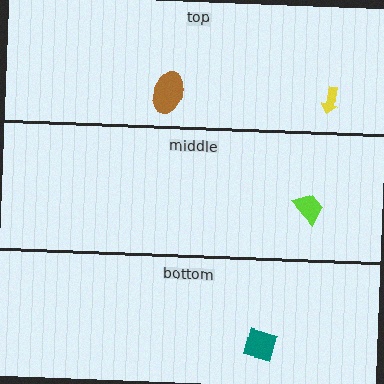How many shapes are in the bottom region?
1.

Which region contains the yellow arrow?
The top region.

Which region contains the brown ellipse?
The top region.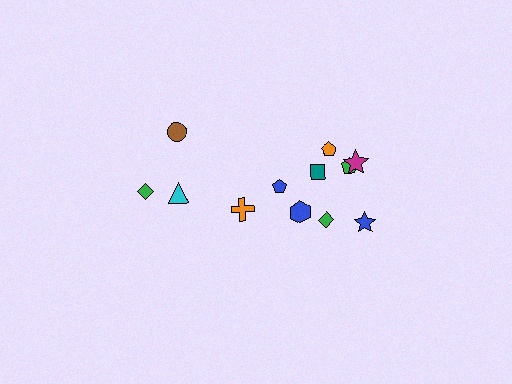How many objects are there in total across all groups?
There are 12 objects.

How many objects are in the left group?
There are 4 objects.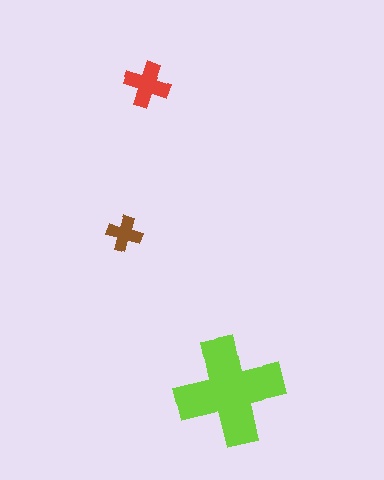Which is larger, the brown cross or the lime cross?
The lime one.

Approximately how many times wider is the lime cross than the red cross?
About 2.5 times wider.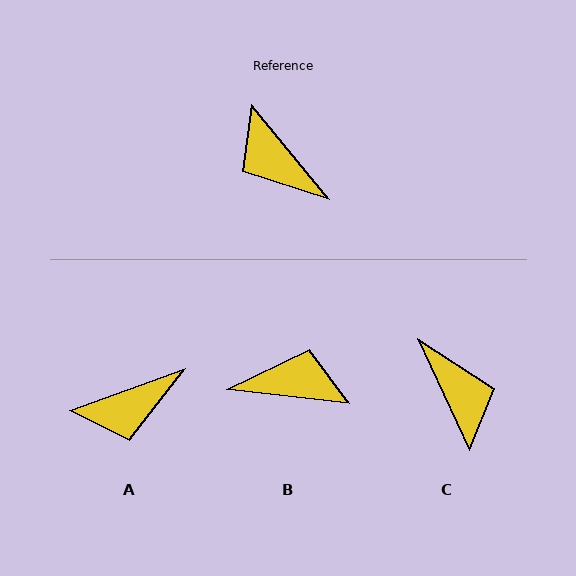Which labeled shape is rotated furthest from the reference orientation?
C, about 166 degrees away.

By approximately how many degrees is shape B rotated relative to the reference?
Approximately 136 degrees clockwise.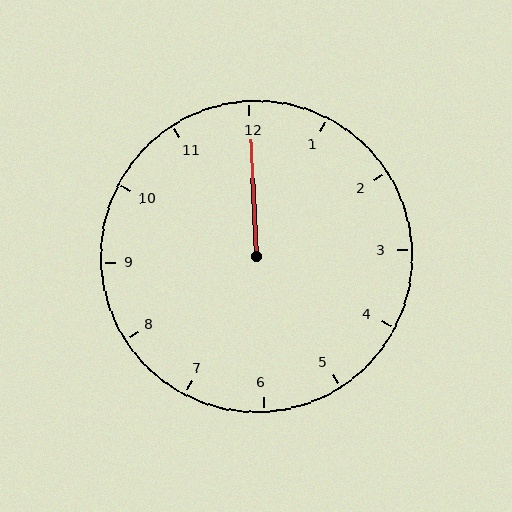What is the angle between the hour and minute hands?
Approximately 0 degrees.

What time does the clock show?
12:00.